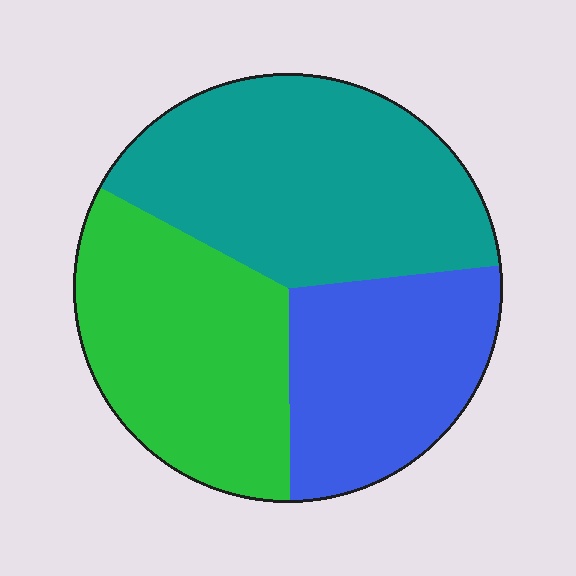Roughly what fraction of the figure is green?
Green takes up about one third (1/3) of the figure.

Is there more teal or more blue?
Teal.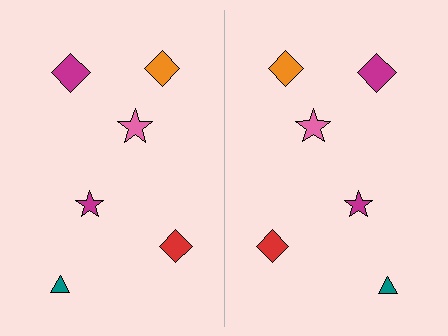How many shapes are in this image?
There are 12 shapes in this image.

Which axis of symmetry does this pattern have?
The pattern has a vertical axis of symmetry running through the center of the image.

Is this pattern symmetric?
Yes, this pattern has bilateral (reflection) symmetry.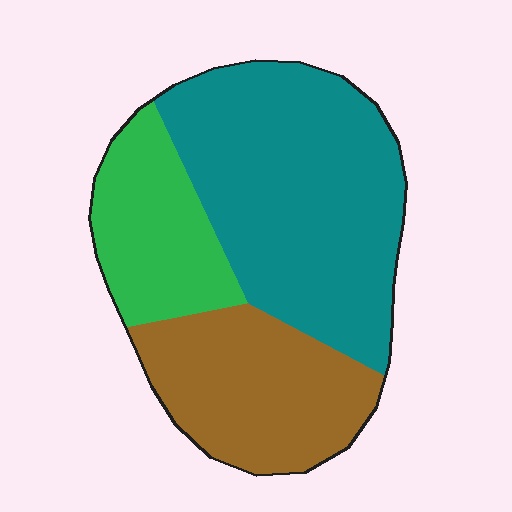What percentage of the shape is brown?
Brown covers around 30% of the shape.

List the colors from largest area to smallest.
From largest to smallest: teal, brown, green.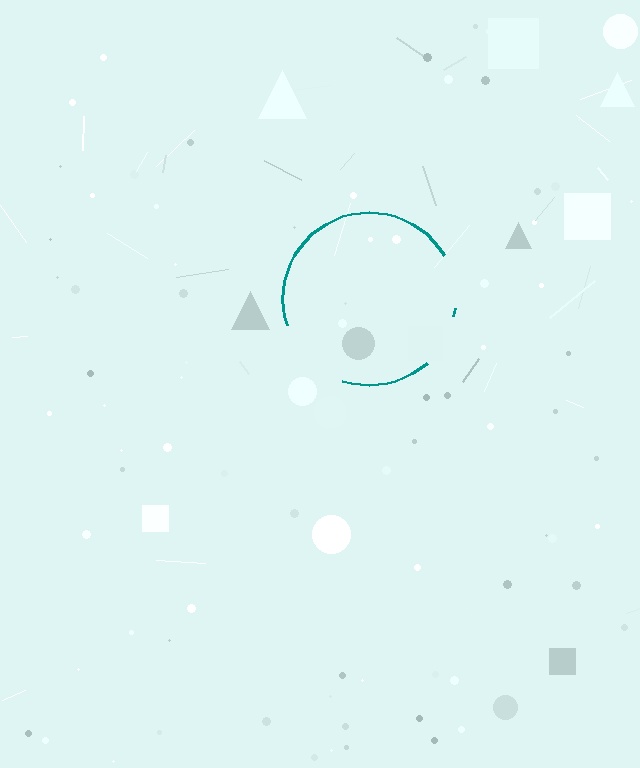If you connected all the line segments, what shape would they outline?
They would outline a circle.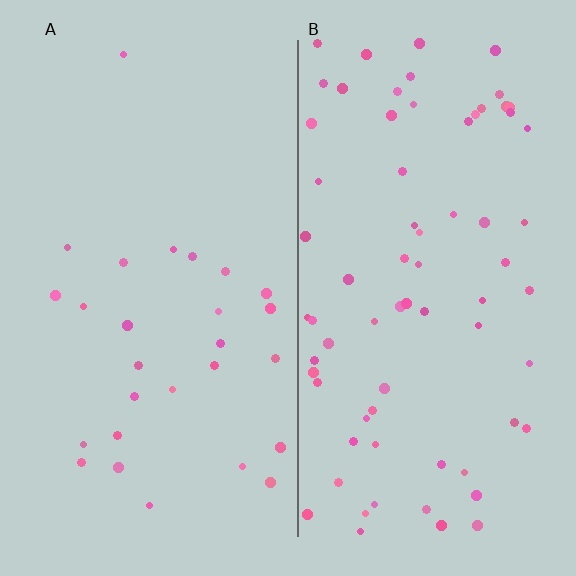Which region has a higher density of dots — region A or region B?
B (the right).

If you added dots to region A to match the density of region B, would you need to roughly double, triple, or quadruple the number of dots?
Approximately triple.